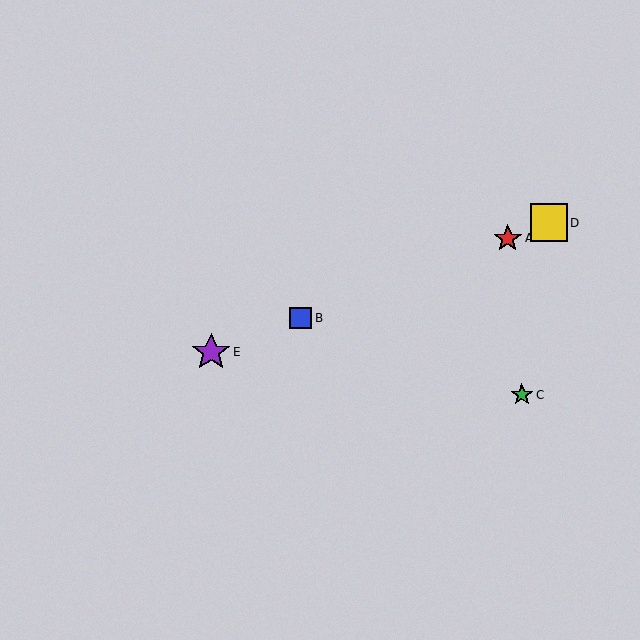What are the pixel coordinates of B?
Object B is at (301, 318).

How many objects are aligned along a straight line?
4 objects (A, B, D, E) are aligned along a straight line.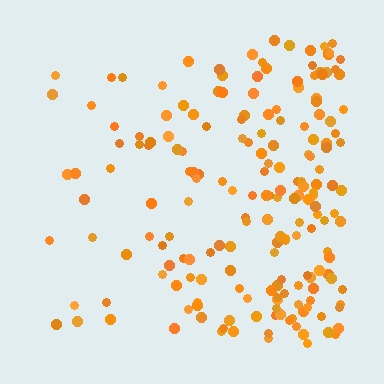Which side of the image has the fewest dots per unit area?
The left.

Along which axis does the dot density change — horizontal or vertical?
Horizontal.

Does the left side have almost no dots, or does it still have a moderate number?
Still a moderate number, just noticeably fewer than the right.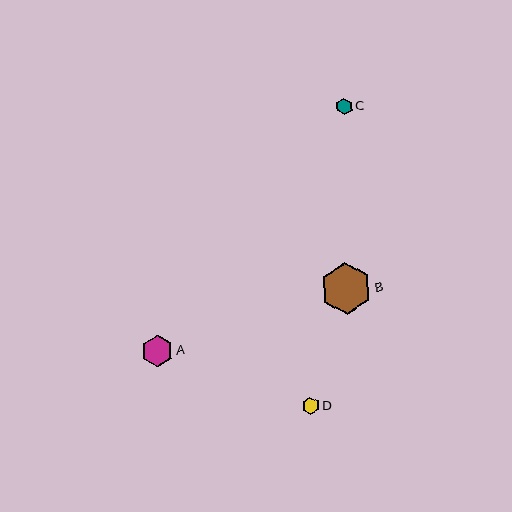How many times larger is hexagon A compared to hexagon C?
Hexagon A is approximately 1.9 times the size of hexagon C.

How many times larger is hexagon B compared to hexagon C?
Hexagon B is approximately 3.1 times the size of hexagon C.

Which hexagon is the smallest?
Hexagon C is the smallest with a size of approximately 16 pixels.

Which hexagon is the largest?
Hexagon B is the largest with a size of approximately 52 pixels.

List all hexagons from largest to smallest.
From largest to smallest: B, A, D, C.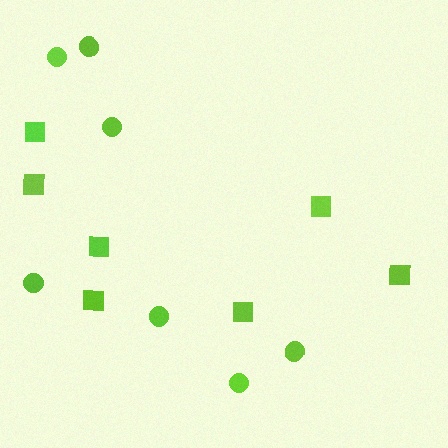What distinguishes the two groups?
There are 2 groups: one group of circles (7) and one group of squares (7).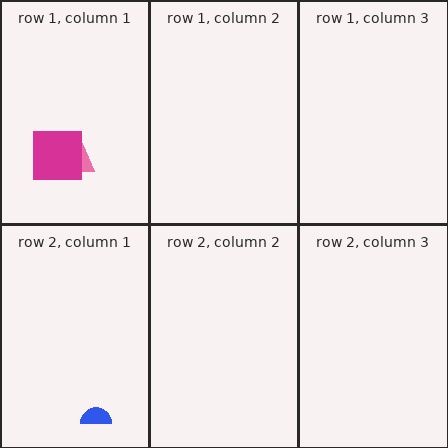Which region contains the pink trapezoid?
The row 1, column 1 region.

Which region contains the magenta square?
The row 1, column 1 region.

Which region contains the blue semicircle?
The row 2, column 1 region.